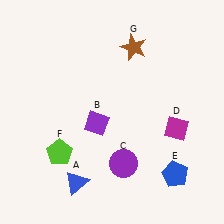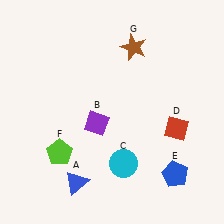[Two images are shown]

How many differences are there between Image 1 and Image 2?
There are 2 differences between the two images.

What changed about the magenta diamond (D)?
In Image 1, D is magenta. In Image 2, it changed to red.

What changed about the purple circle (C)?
In Image 1, C is purple. In Image 2, it changed to cyan.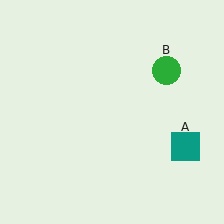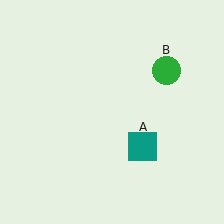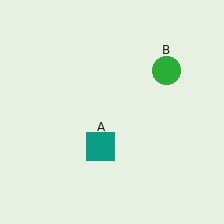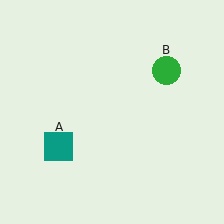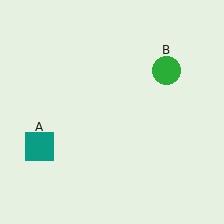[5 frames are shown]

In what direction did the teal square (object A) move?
The teal square (object A) moved left.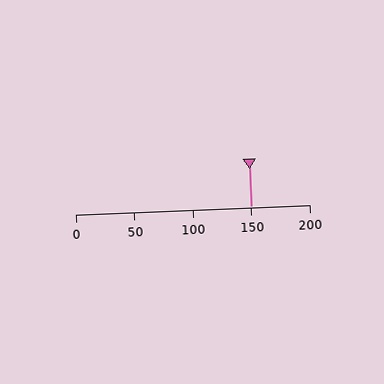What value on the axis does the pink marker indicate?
The marker indicates approximately 150.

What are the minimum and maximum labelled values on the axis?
The axis runs from 0 to 200.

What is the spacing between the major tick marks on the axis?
The major ticks are spaced 50 apart.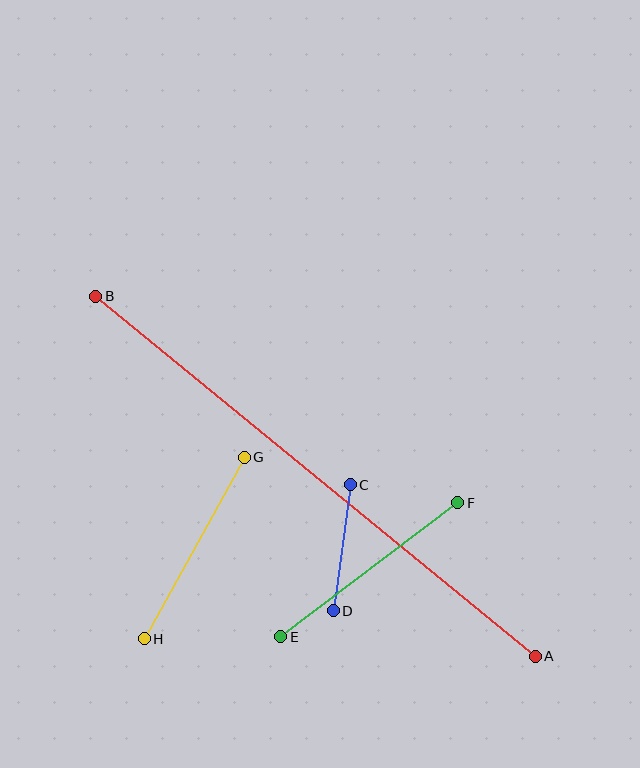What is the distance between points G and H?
The distance is approximately 207 pixels.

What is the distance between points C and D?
The distance is approximately 128 pixels.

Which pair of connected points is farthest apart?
Points A and B are farthest apart.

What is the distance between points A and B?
The distance is approximately 568 pixels.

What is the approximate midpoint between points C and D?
The midpoint is at approximately (342, 548) pixels.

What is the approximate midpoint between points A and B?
The midpoint is at approximately (316, 476) pixels.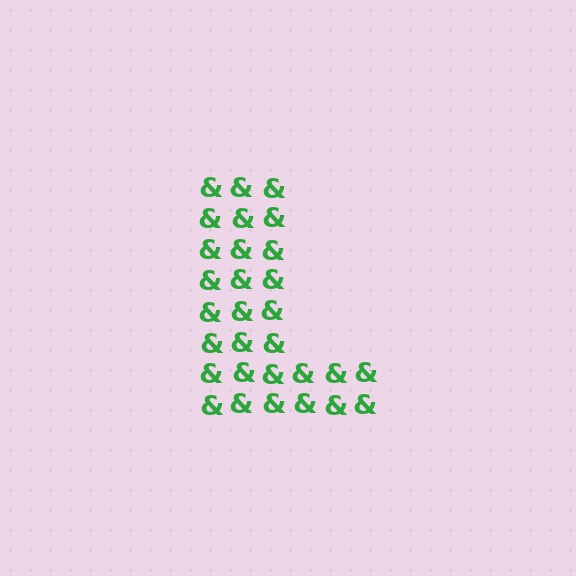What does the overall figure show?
The overall figure shows the letter L.